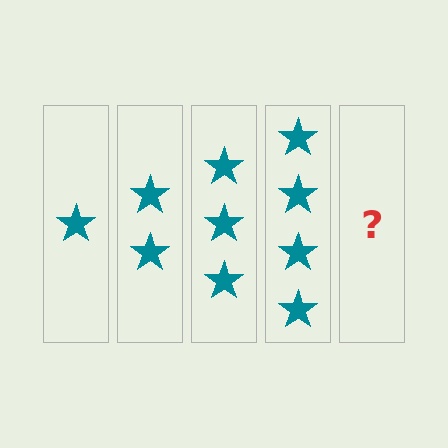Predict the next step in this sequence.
The next step is 5 stars.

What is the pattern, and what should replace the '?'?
The pattern is that each step adds one more star. The '?' should be 5 stars.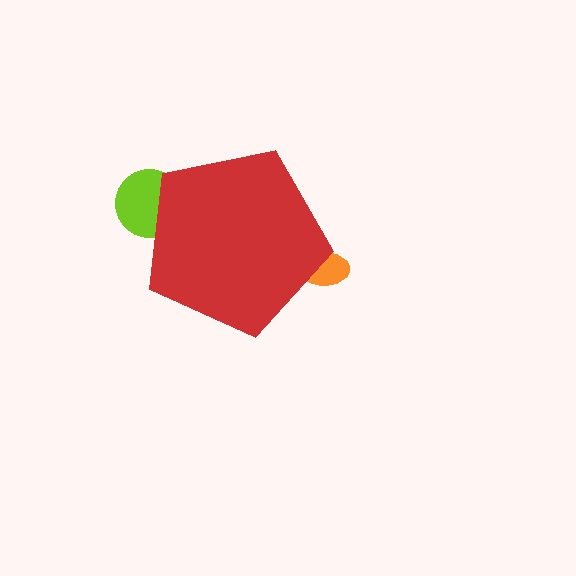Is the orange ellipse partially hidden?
Yes, the orange ellipse is partially hidden behind the red pentagon.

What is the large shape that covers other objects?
A red pentagon.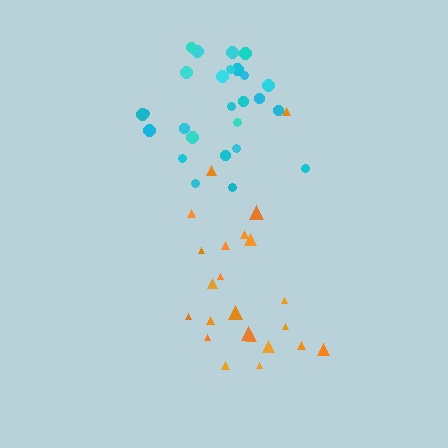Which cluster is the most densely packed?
Cyan.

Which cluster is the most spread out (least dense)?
Orange.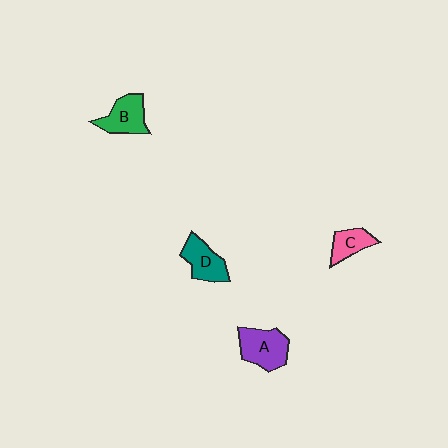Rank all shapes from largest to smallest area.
From largest to smallest: A (purple), B (green), D (teal), C (pink).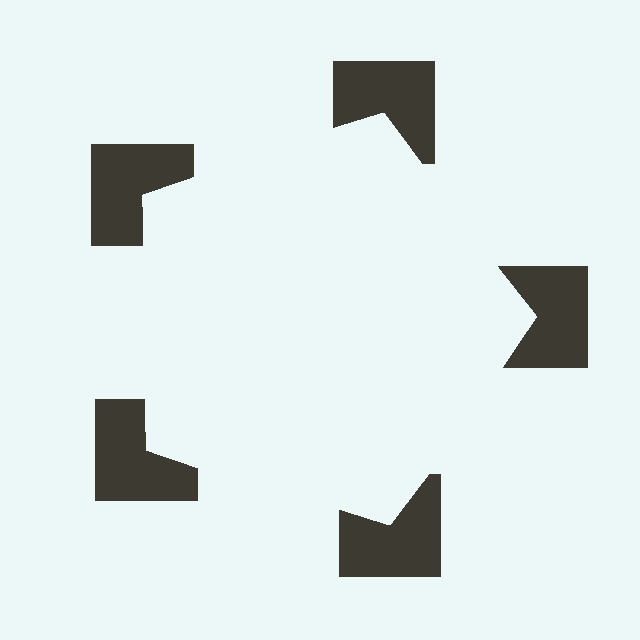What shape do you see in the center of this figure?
An illusory pentagon — its edges are inferred from the aligned wedge cuts in the notched squares, not physically drawn.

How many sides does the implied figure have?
5 sides.